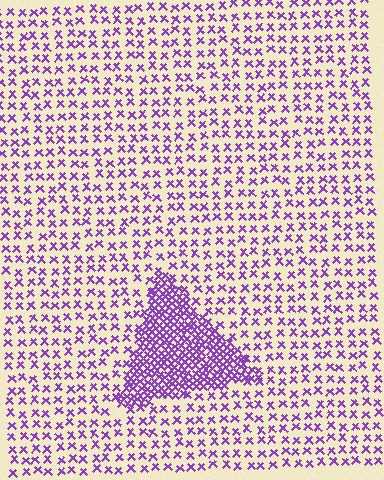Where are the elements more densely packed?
The elements are more densely packed inside the triangle boundary.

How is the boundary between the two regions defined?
The boundary is defined by a change in element density (approximately 2.9x ratio). All elements are the same color, size, and shape.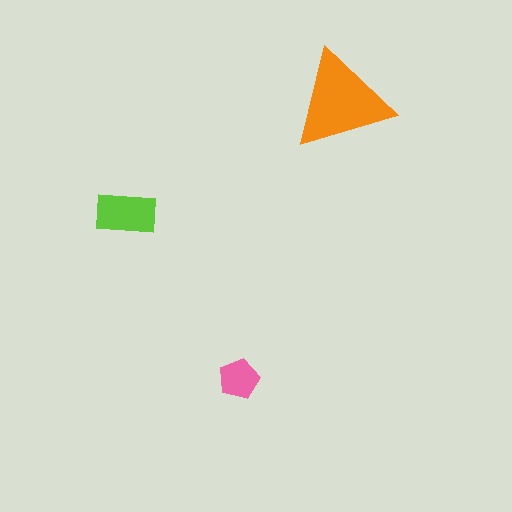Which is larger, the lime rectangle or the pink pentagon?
The lime rectangle.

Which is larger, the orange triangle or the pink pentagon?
The orange triangle.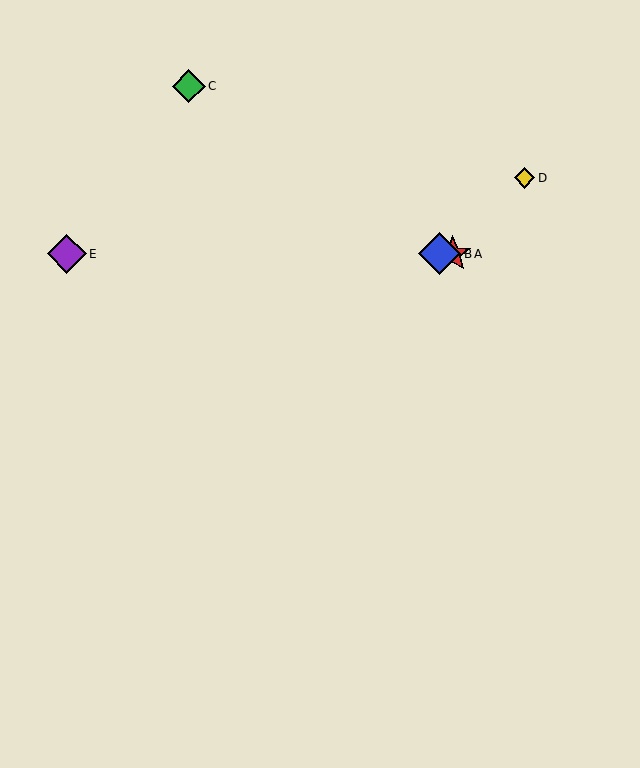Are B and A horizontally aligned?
Yes, both are at y≈254.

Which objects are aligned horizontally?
Objects A, B, E are aligned horizontally.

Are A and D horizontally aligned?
No, A is at y≈254 and D is at y≈178.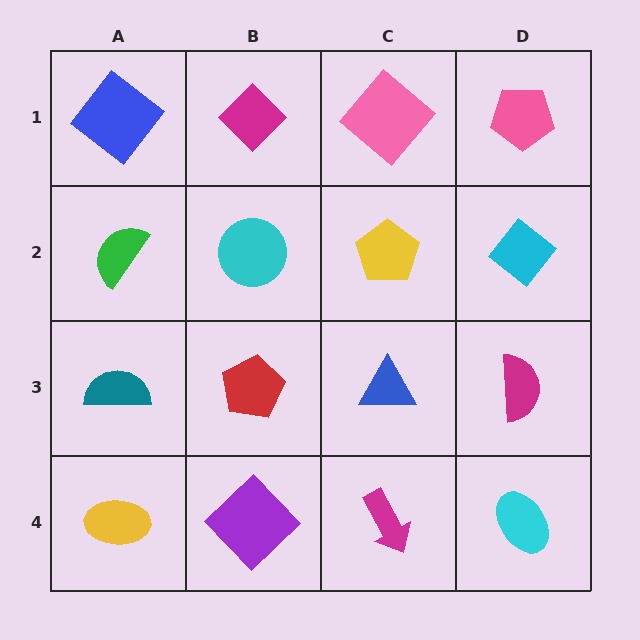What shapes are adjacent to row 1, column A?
A green semicircle (row 2, column A), a magenta diamond (row 1, column B).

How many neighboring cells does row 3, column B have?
4.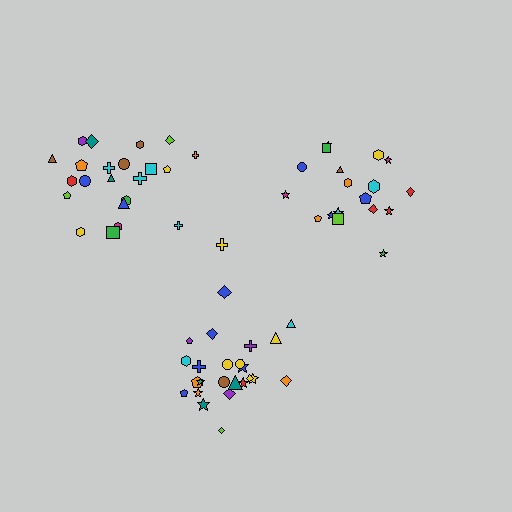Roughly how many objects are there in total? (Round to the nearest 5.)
Roughly 65 objects in total.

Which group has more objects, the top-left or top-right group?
The top-left group.